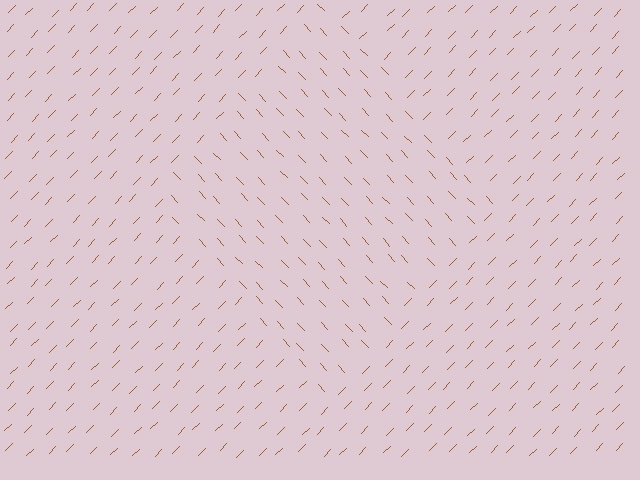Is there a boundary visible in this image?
Yes, there is a texture boundary formed by a change in line orientation.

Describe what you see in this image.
The image is filled with small brown line segments. A diamond region in the image has lines oriented differently from the surrounding lines, creating a visible texture boundary.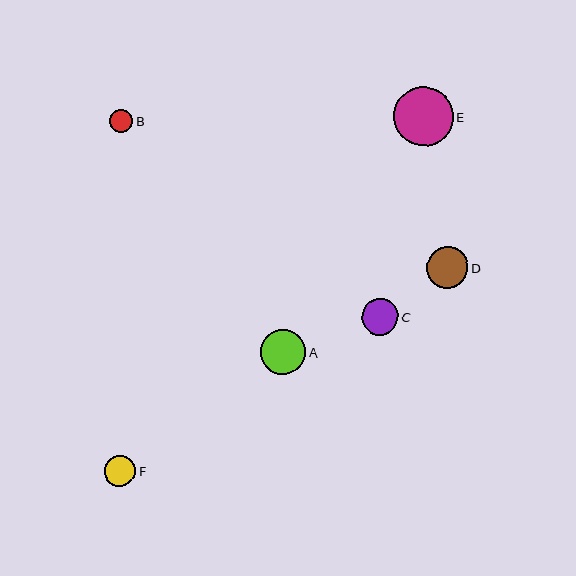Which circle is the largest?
Circle E is the largest with a size of approximately 59 pixels.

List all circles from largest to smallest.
From largest to smallest: E, A, D, C, F, B.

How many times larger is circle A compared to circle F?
Circle A is approximately 1.4 times the size of circle F.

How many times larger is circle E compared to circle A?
Circle E is approximately 1.3 times the size of circle A.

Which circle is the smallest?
Circle B is the smallest with a size of approximately 23 pixels.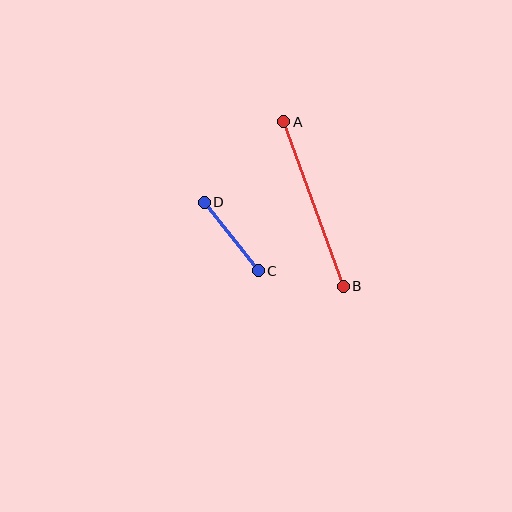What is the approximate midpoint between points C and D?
The midpoint is at approximately (231, 236) pixels.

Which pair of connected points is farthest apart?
Points A and B are farthest apart.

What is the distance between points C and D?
The distance is approximately 87 pixels.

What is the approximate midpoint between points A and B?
The midpoint is at approximately (313, 204) pixels.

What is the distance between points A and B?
The distance is approximately 175 pixels.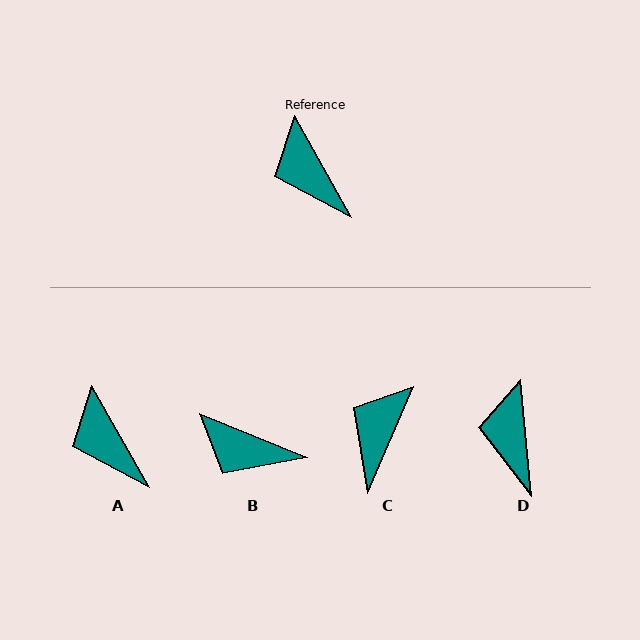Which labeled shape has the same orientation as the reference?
A.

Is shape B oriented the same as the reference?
No, it is off by about 39 degrees.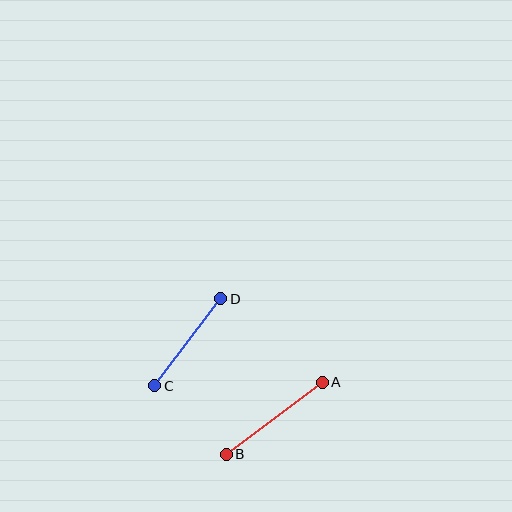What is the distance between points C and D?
The distance is approximately 109 pixels.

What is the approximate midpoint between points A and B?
The midpoint is at approximately (274, 418) pixels.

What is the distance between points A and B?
The distance is approximately 120 pixels.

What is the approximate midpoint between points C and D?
The midpoint is at approximately (188, 342) pixels.